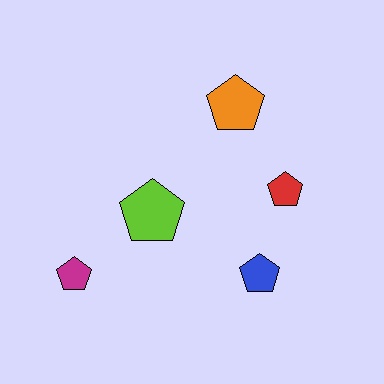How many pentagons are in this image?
There are 5 pentagons.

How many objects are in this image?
There are 5 objects.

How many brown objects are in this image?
There are no brown objects.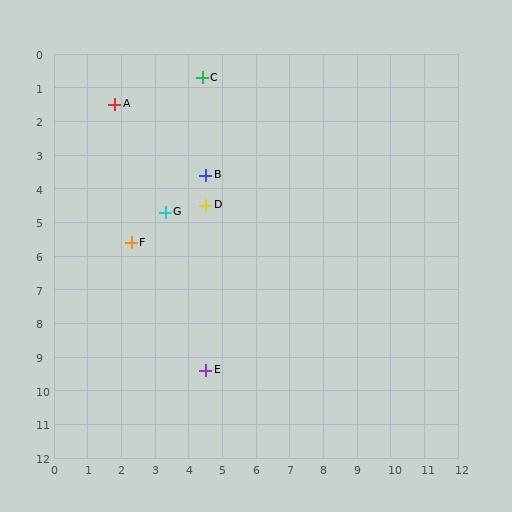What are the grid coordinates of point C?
Point C is at approximately (4.4, 0.7).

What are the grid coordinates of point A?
Point A is at approximately (1.8, 1.5).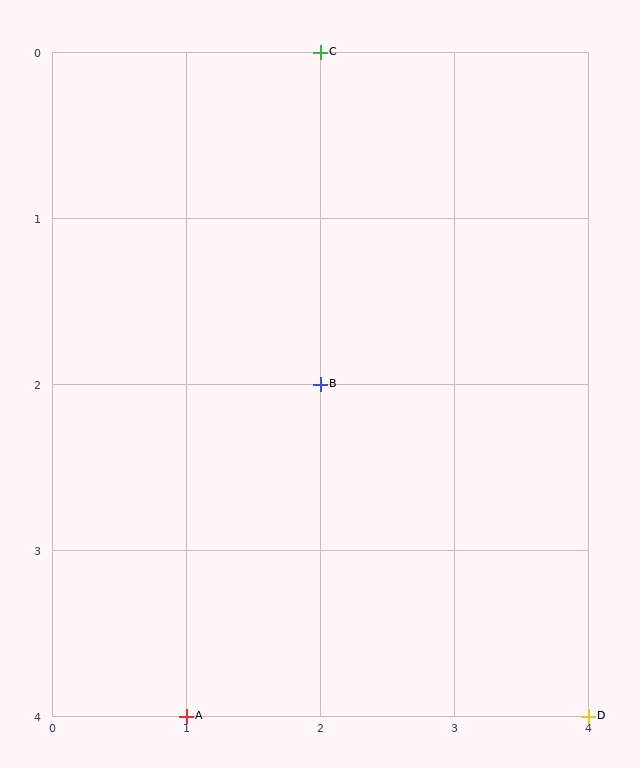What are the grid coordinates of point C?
Point C is at grid coordinates (2, 0).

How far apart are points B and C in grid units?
Points B and C are 2 rows apart.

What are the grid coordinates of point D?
Point D is at grid coordinates (4, 4).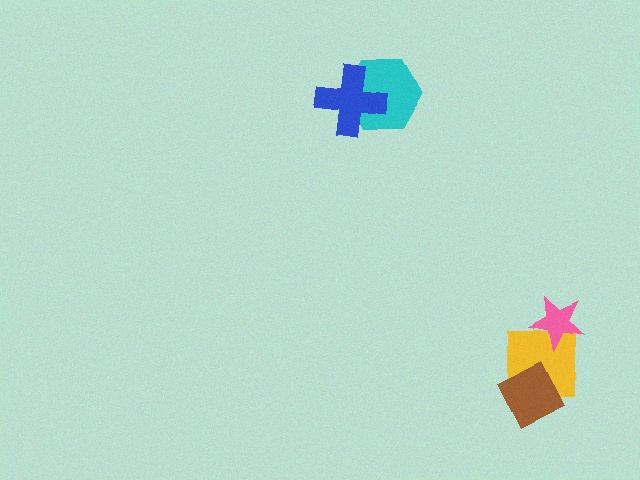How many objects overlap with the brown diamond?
1 object overlaps with the brown diamond.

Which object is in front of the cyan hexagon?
The blue cross is in front of the cyan hexagon.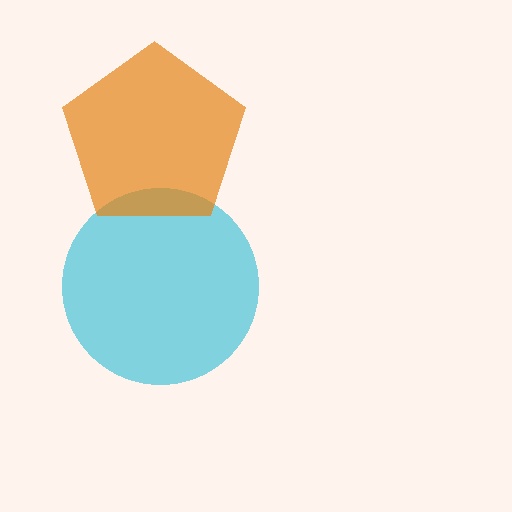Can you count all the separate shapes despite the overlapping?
Yes, there are 2 separate shapes.